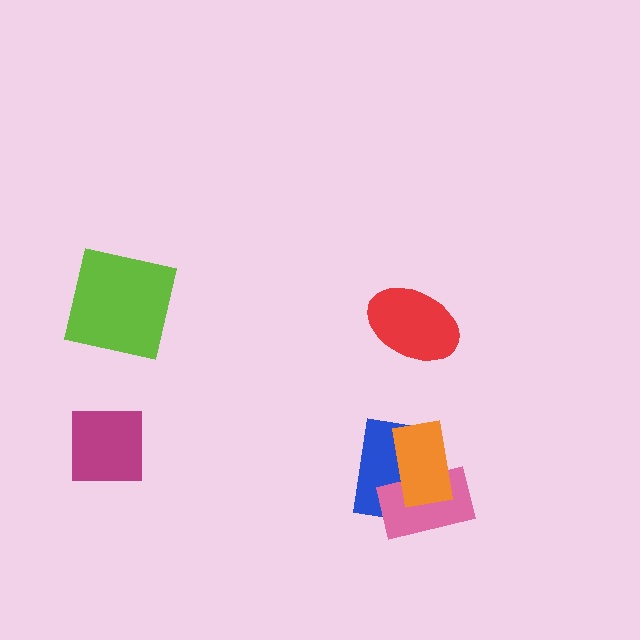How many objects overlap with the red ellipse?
0 objects overlap with the red ellipse.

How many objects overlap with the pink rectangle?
2 objects overlap with the pink rectangle.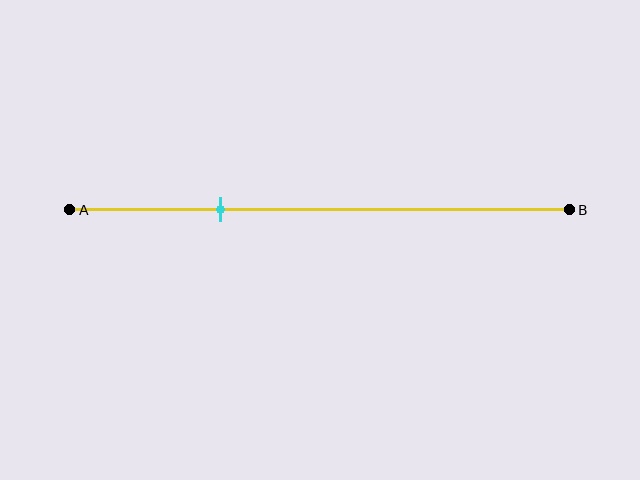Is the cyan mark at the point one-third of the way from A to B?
No, the mark is at about 30% from A, not at the 33% one-third point.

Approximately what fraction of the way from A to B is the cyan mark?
The cyan mark is approximately 30% of the way from A to B.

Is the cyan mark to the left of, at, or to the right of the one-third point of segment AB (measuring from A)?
The cyan mark is to the left of the one-third point of segment AB.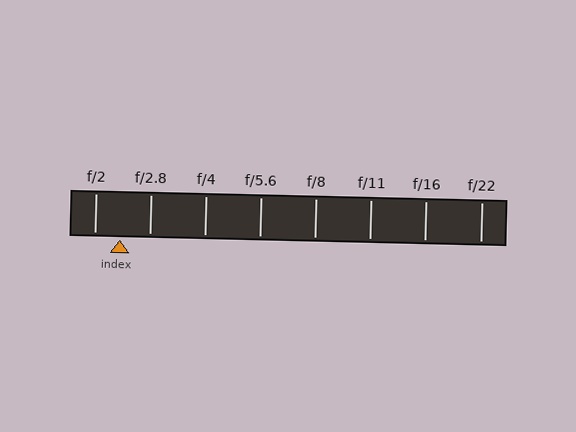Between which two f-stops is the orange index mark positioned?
The index mark is between f/2 and f/2.8.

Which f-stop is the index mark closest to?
The index mark is closest to f/2.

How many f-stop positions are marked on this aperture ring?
There are 8 f-stop positions marked.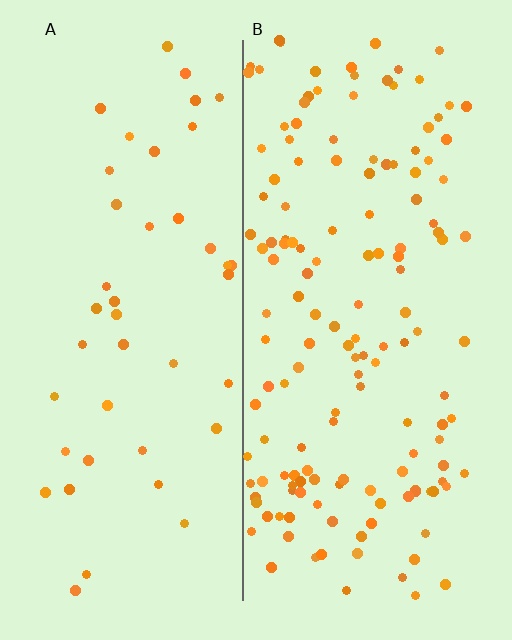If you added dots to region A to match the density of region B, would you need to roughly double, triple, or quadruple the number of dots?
Approximately triple.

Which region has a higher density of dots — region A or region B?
B (the right).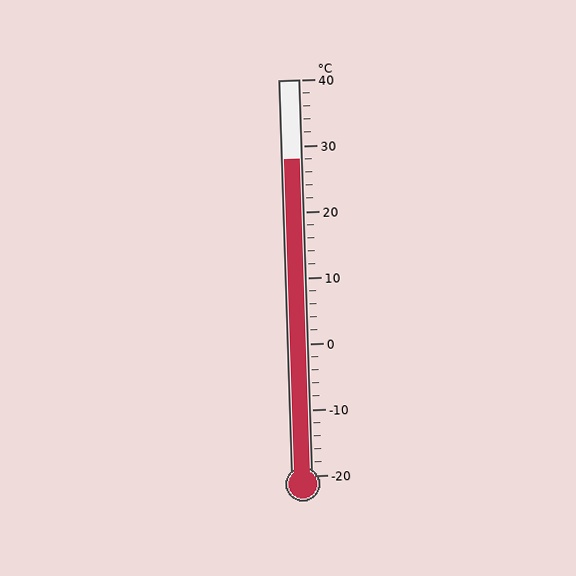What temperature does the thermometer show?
The thermometer shows approximately 28°C.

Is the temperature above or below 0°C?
The temperature is above 0°C.